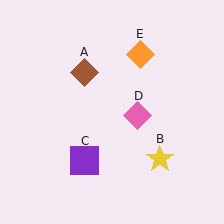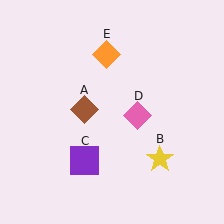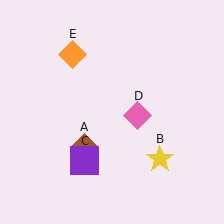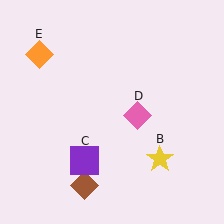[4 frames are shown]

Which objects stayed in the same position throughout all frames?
Yellow star (object B) and purple square (object C) and pink diamond (object D) remained stationary.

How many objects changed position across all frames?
2 objects changed position: brown diamond (object A), orange diamond (object E).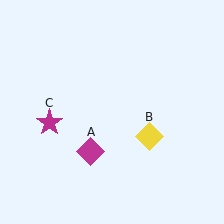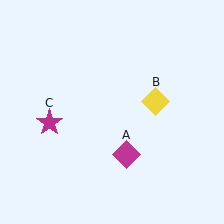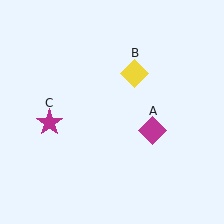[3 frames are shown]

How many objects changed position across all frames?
2 objects changed position: magenta diamond (object A), yellow diamond (object B).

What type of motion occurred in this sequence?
The magenta diamond (object A), yellow diamond (object B) rotated counterclockwise around the center of the scene.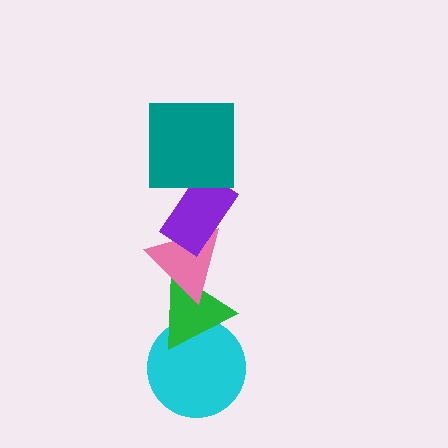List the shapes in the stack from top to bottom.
From top to bottom: the teal square, the purple rectangle, the pink triangle, the green triangle, the cyan circle.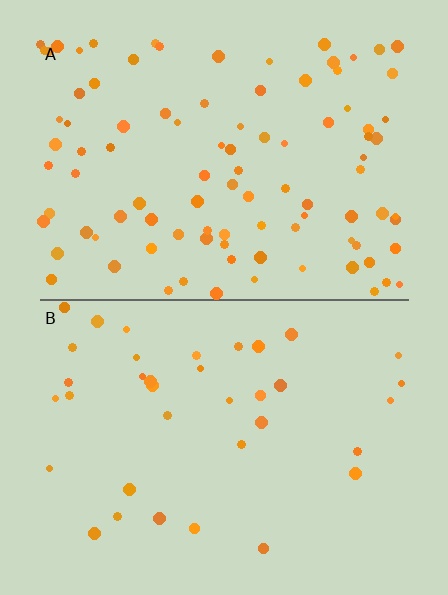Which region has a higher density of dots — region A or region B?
A (the top).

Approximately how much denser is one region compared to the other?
Approximately 2.6× — region A over region B.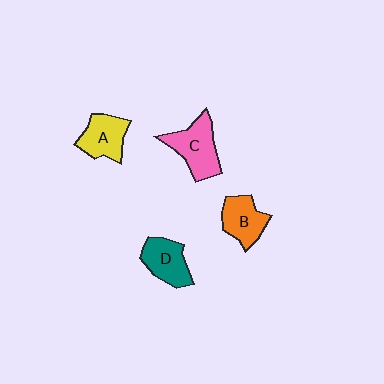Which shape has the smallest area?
Shape B (orange).